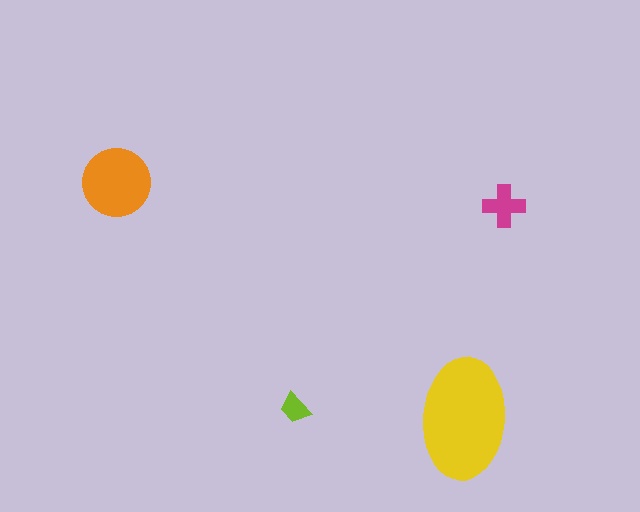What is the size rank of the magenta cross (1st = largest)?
3rd.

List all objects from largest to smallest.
The yellow ellipse, the orange circle, the magenta cross, the lime trapezoid.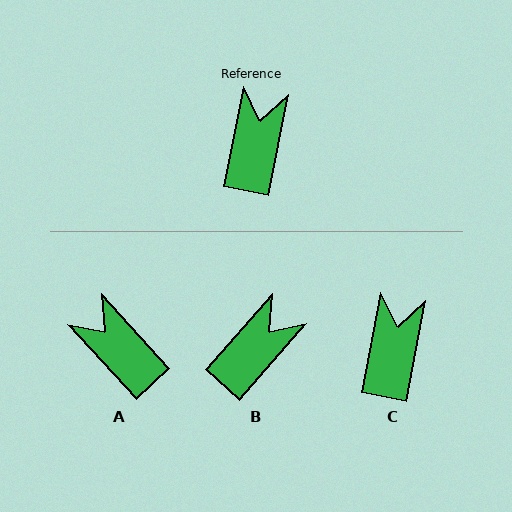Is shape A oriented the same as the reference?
No, it is off by about 53 degrees.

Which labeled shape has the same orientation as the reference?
C.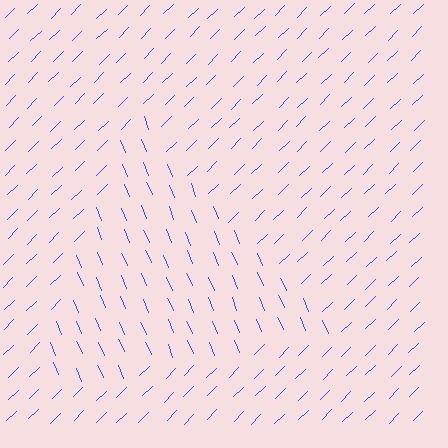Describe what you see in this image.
The image is filled with small blue line segments. A triangle region in the image has lines oriented differently from the surrounding lines, creating a visible texture boundary.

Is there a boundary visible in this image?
Yes, there is a texture boundary formed by a change in line orientation.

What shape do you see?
I see a triangle.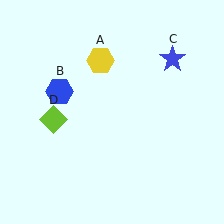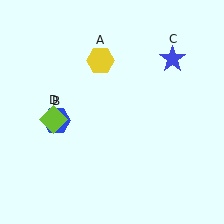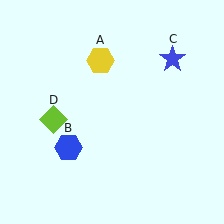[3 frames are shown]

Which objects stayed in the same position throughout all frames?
Yellow hexagon (object A) and blue star (object C) and lime diamond (object D) remained stationary.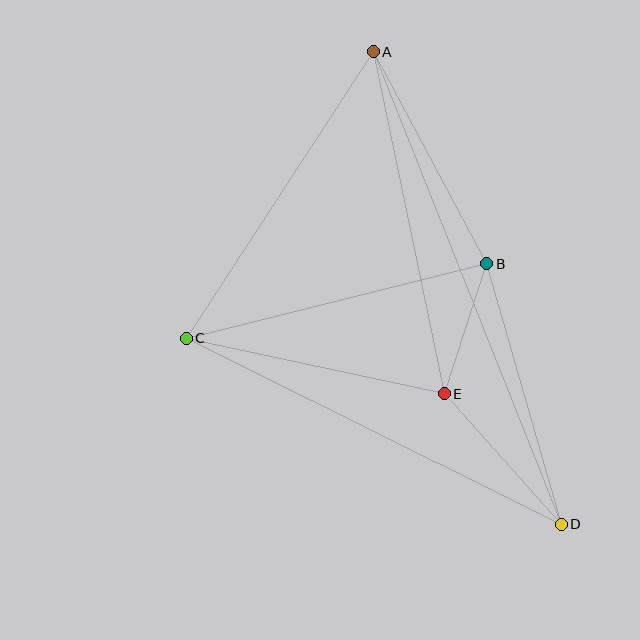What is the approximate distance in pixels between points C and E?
The distance between C and E is approximately 264 pixels.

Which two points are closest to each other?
Points B and E are closest to each other.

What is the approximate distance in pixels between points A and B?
The distance between A and B is approximately 241 pixels.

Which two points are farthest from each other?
Points A and D are farthest from each other.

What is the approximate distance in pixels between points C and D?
The distance between C and D is approximately 419 pixels.